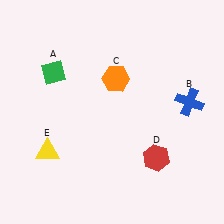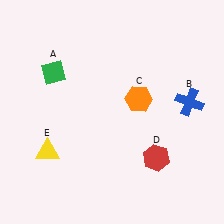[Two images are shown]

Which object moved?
The orange hexagon (C) moved right.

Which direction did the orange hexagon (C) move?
The orange hexagon (C) moved right.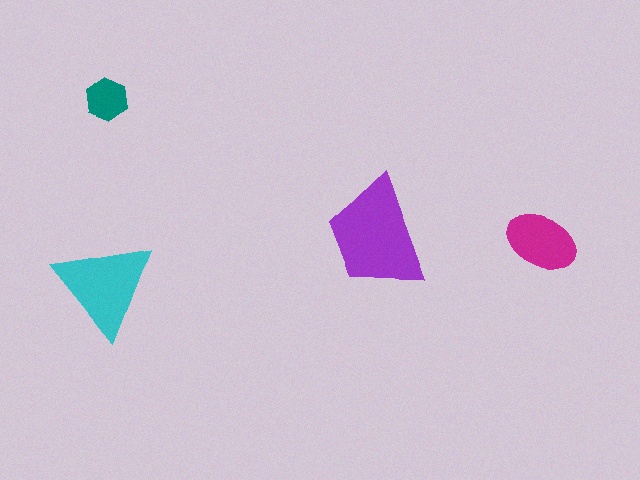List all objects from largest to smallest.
The purple trapezoid, the cyan triangle, the magenta ellipse, the teal hexagon.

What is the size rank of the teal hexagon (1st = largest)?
4th.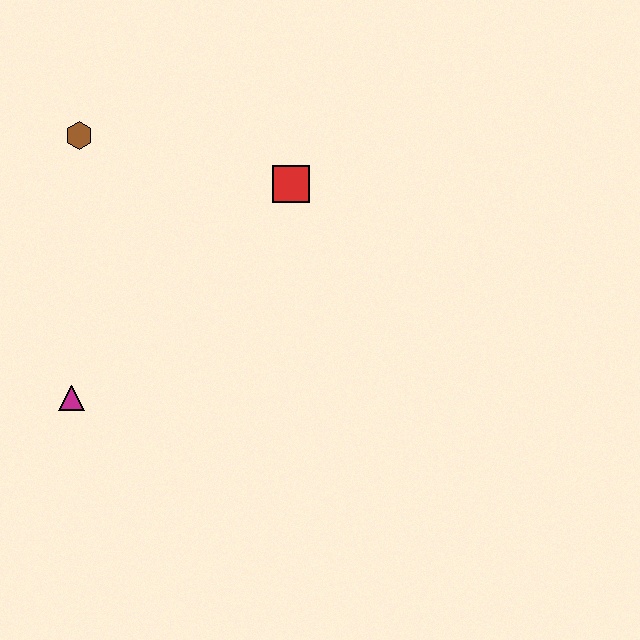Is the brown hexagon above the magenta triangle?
Yes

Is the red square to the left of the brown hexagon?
No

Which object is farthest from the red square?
The magenta triangle is farthest from the red square.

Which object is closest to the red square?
The brown hexagon is closest to the red square.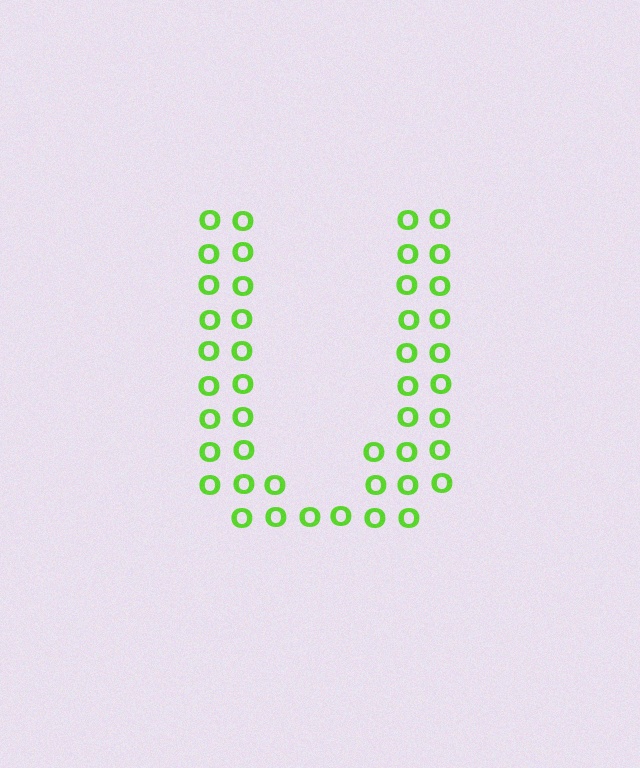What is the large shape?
The large shape is the letter U.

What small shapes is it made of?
It is made of small letter O's.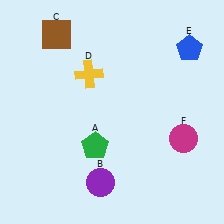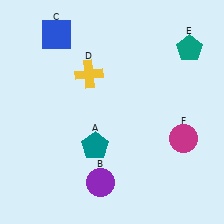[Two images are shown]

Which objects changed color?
A changed from green to teal. C changed from brown to blue. E changed from blue to teal.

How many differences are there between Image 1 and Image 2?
There are 3 differences between the two images.